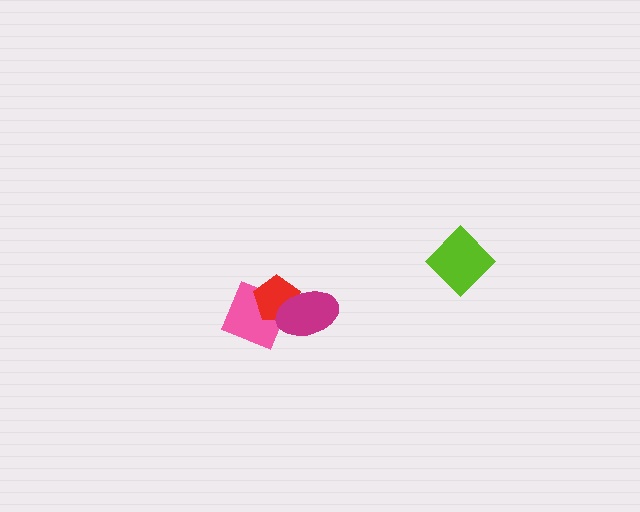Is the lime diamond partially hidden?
No, no other shape covers it.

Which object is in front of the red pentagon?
The magenta ellipse is in front of the red pentagon.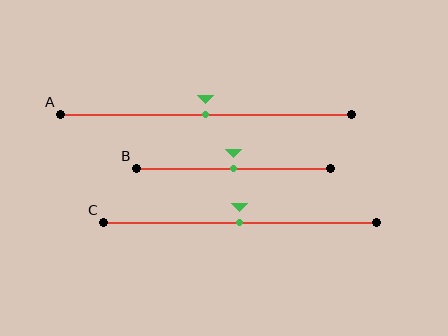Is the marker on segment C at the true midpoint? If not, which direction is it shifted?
Yes, the marker on segment C is at the true midpoint.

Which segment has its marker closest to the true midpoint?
Segment A has its marker closest to the true midpoint.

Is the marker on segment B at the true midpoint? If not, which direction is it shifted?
Yes, the marker on segment B is at the true midpoint.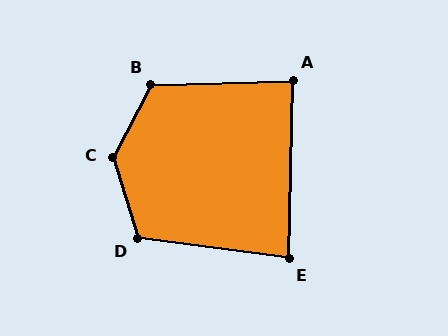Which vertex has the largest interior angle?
C, at approximately 136 degrees.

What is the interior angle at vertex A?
Approximately 87 degrees (approximately right).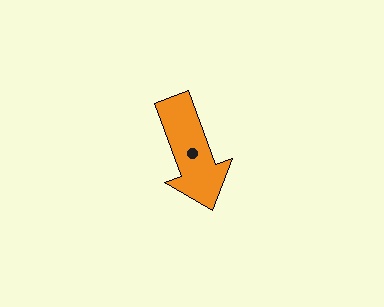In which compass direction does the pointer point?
South.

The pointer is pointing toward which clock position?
Roughly 5 o'clock.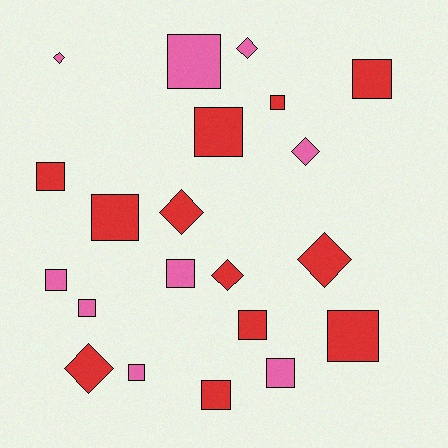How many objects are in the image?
There are 21 objects.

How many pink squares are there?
There are 6 pink squares.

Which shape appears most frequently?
Square, with 14 objects.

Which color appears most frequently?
Red, with 12 objects.